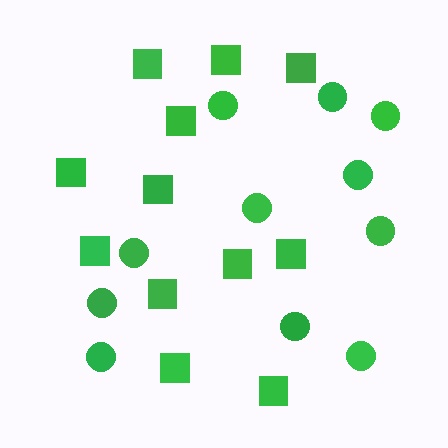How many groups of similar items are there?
There are 2 groups: one group of squares (12) and one group of circles (11).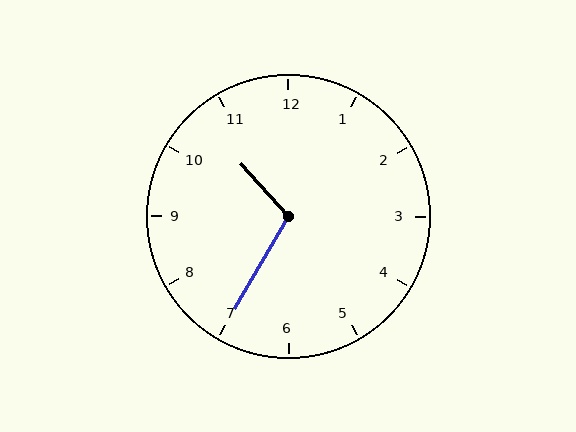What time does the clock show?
10:35.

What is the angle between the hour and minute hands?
Approximately 108 degrees.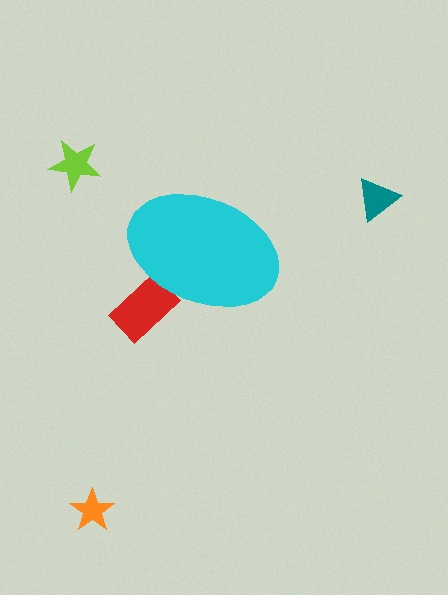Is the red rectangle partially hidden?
Yes, the red rectangle is partially hidden behind the cyan ellipse.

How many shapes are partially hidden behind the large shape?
1 shape is partially hidden.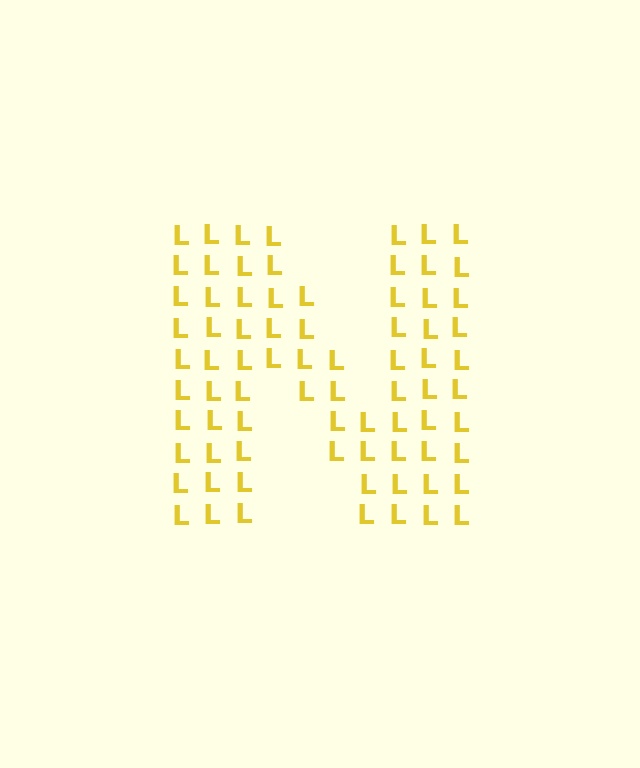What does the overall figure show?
The overall figure shows the letter N.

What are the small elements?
The small elements are letter L's.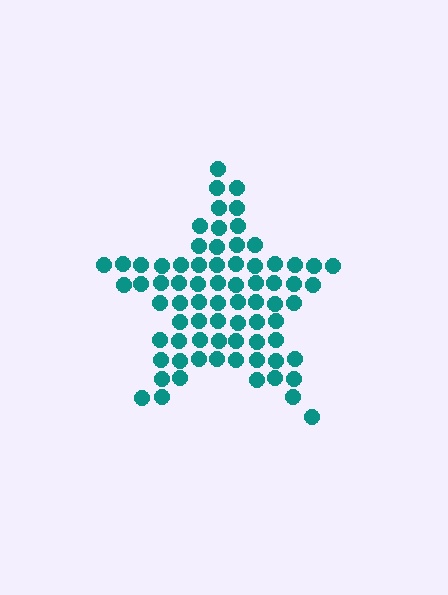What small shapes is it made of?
It is made of small circles.